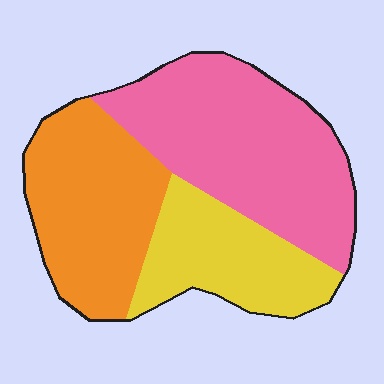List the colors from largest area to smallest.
From largest to smallest: pink, orange, yellow.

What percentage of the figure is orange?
Orange covers about 30% of the figure.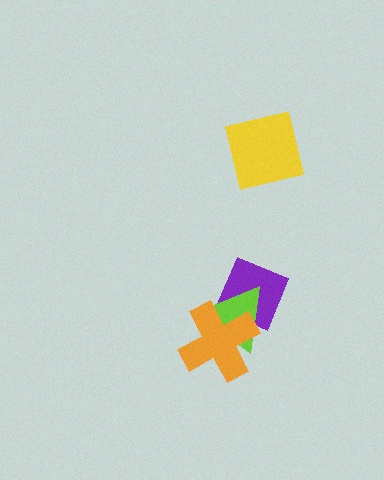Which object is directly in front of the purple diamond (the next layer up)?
The lime triangle is directly in front of the purple diamond.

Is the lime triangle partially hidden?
Yes, it is partially covered by another shape.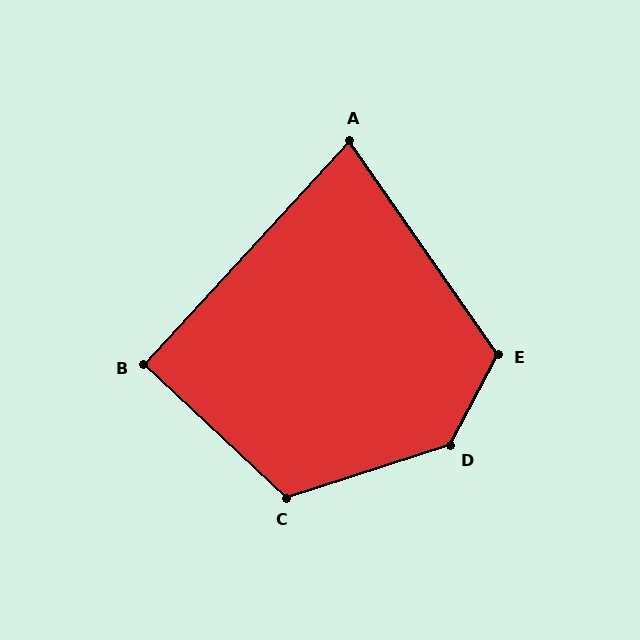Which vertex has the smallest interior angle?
A, at approximately 78 degrees.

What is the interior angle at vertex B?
Approximately 91 degrees (approximately right).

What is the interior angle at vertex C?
Approximately 119 degrees (obtuse).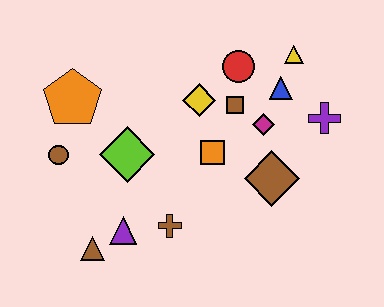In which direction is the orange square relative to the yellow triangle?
The orange square is below the yellow triangle.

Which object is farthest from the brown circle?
The purple cross is farthest from the brown circle.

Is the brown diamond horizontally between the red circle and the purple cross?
Yes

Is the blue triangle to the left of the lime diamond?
No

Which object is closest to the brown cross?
The purple triangle is closest to the brown cross.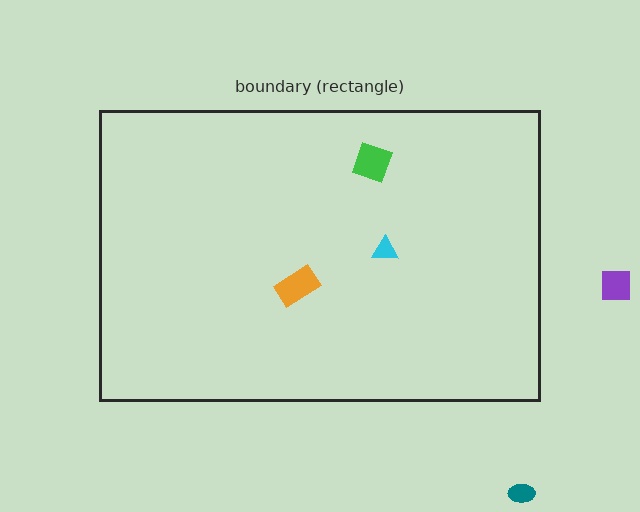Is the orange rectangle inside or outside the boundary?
Inside.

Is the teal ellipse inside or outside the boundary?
Outside.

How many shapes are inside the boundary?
3 inside, 2 outside.